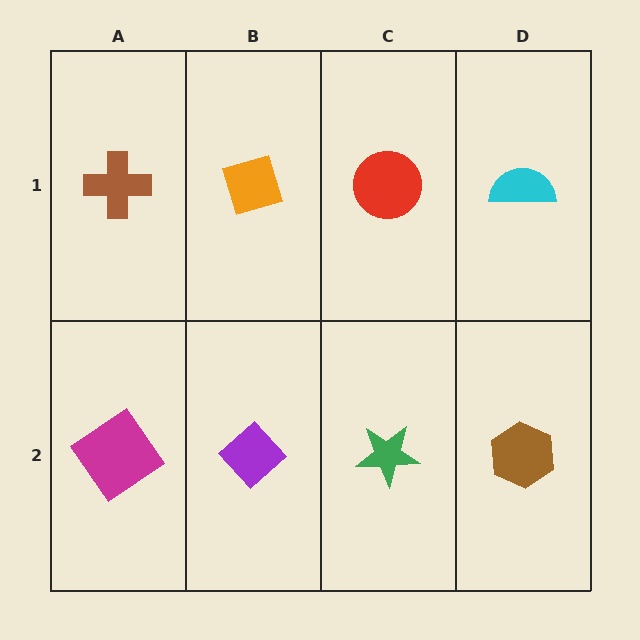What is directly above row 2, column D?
A cyan semicircle.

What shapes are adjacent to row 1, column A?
A magenta diamond (row 2, column A), an orange diamond (row 1, column B).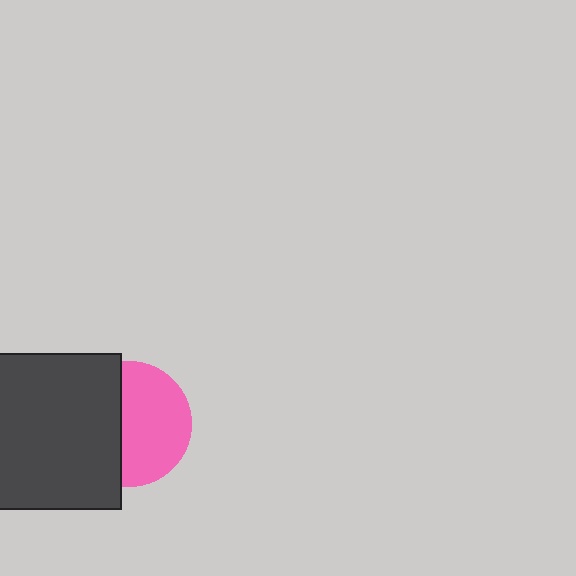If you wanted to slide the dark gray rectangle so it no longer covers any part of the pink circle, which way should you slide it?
Slide it left — that is the most direct way to separate the two shapes.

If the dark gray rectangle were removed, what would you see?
You would see the complete pink circle.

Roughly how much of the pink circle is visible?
About half of it is visible (roughly 58%).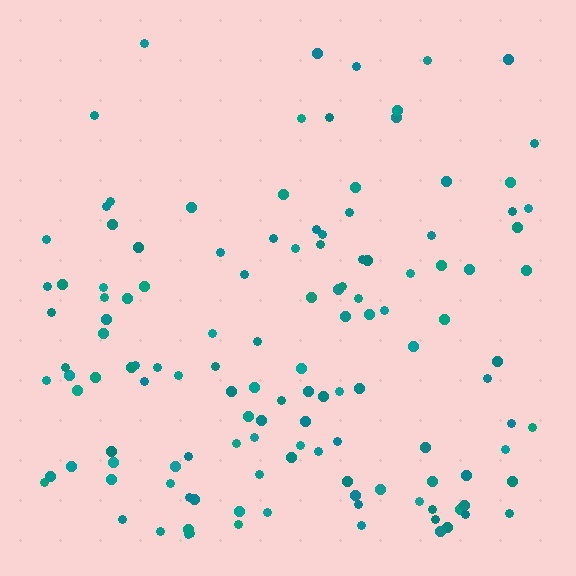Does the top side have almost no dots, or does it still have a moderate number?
Still a moderate number, just noticeably fewer than the bottom.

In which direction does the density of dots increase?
From top to bottom, with the bottom side densest.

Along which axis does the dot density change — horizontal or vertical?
Vertical.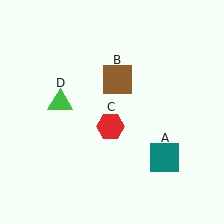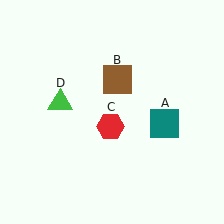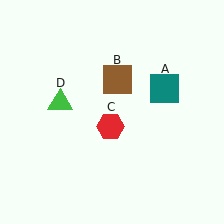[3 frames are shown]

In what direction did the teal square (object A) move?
The teal square (object A) moved up.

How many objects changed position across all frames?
1 object changed position: teal square (object A).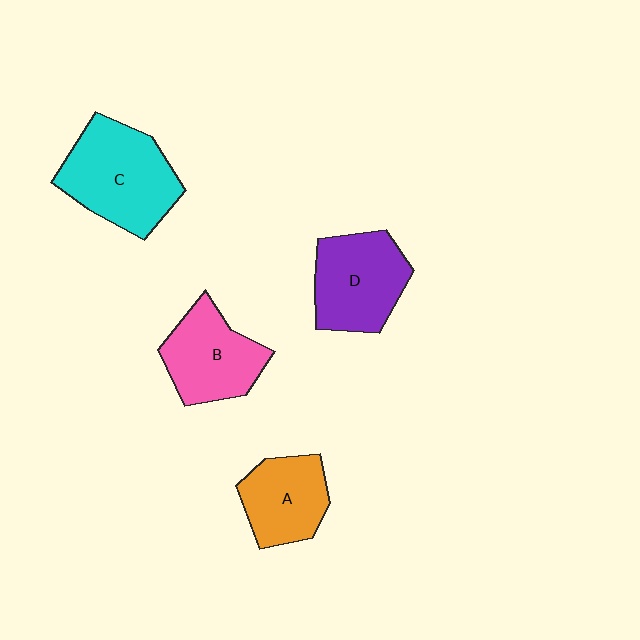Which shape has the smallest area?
Shape A (orange).